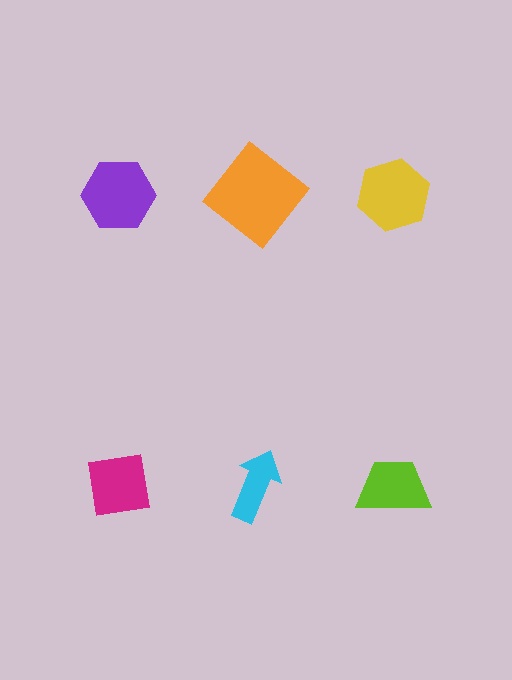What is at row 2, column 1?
A magenta square.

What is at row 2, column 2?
A cyan arrow.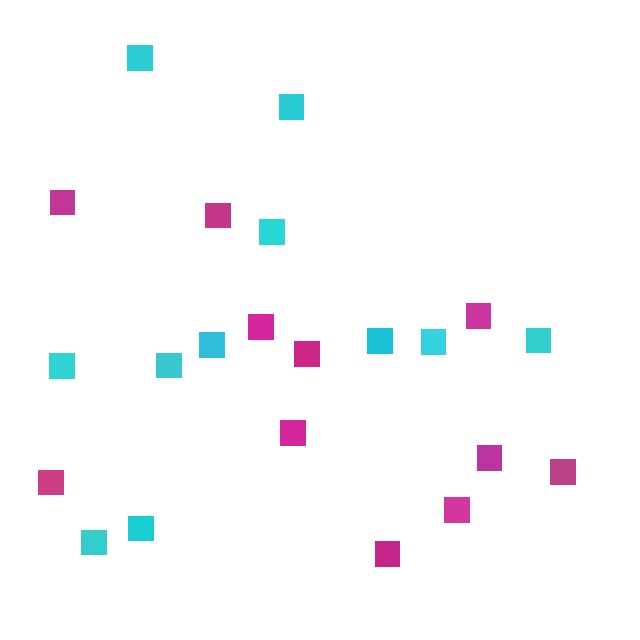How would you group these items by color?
There are 2 groups: one group of cyan squares (11) and one group of magenta squares (11).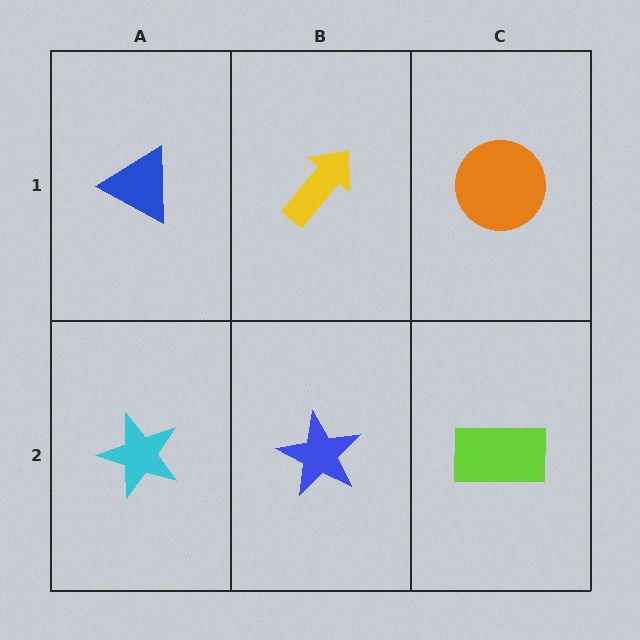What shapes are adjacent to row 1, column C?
A lime rectangle (row 2, column C), a yellow arrow (row 1, column B).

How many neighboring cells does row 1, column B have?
3.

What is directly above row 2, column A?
A blue triangle.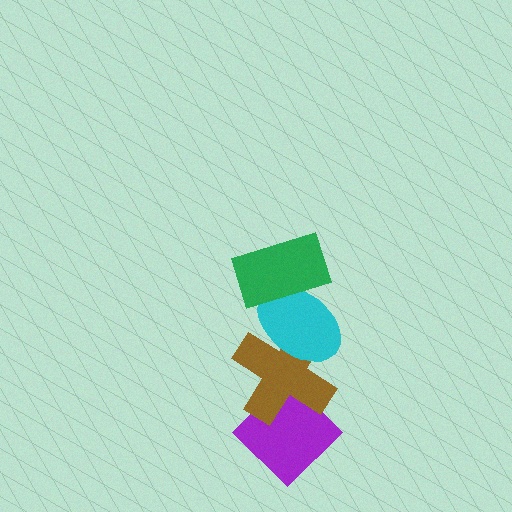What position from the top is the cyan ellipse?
The cyan ellipse is 2nd from the top.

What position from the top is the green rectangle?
The green rectangle is 1st from the top.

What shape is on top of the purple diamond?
The brown cross is on top of the purple diamond.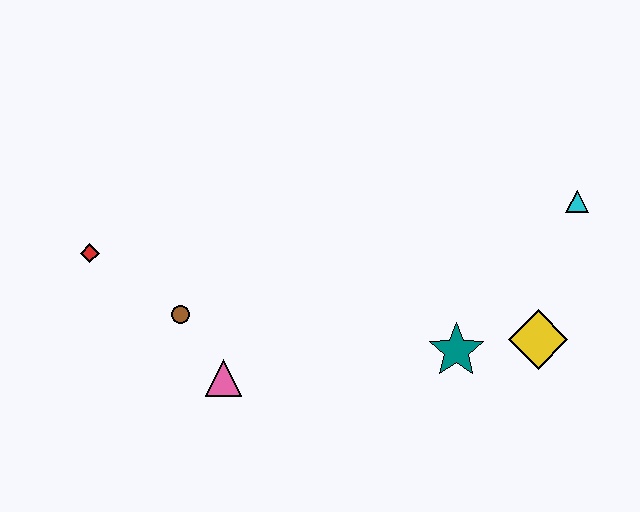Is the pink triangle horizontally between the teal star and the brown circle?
Yes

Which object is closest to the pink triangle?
The brown circle is closest to the pink triangle.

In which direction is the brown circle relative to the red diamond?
The brown circle is to the right of the red diamond.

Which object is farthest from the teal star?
The red diamond is farthest from the teal star.